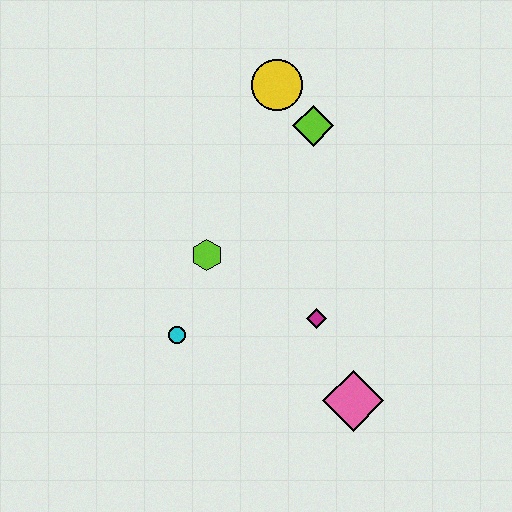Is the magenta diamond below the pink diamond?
No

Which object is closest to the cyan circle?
The lime hexagon is closest to the cyan circle.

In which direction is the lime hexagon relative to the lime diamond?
The lime hexagon is below the lime diamond.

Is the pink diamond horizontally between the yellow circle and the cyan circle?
No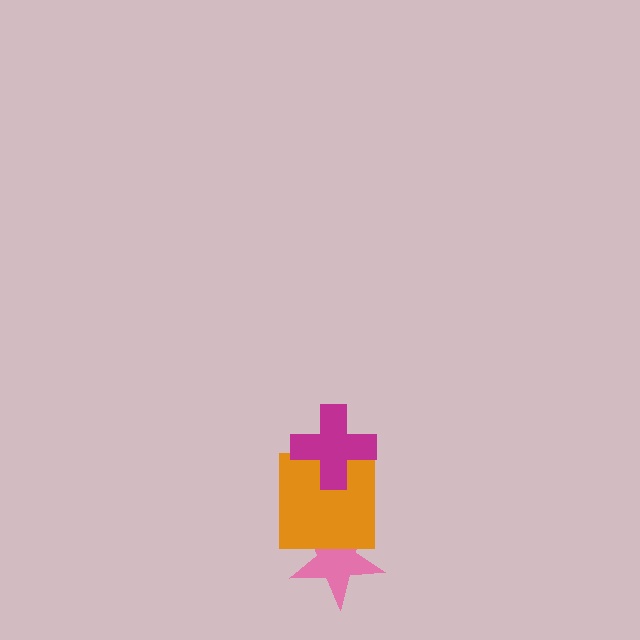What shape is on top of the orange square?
The magenta cross is on top of the orange square.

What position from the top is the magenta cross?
The magenta cross is 1st from the top.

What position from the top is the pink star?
The pink star is 3rd from the top.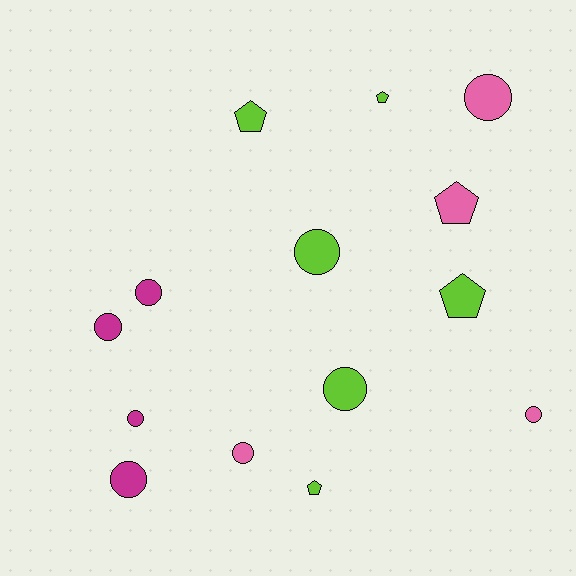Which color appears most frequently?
Lime, with 6 objects.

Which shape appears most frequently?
Circle, with 9 objects.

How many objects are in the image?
There are 14 objects.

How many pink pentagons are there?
There is 1 pink pentagon.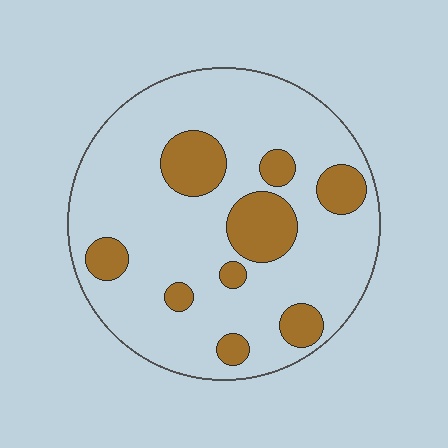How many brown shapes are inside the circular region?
9.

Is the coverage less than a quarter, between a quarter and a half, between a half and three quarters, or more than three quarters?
Less than a quarter.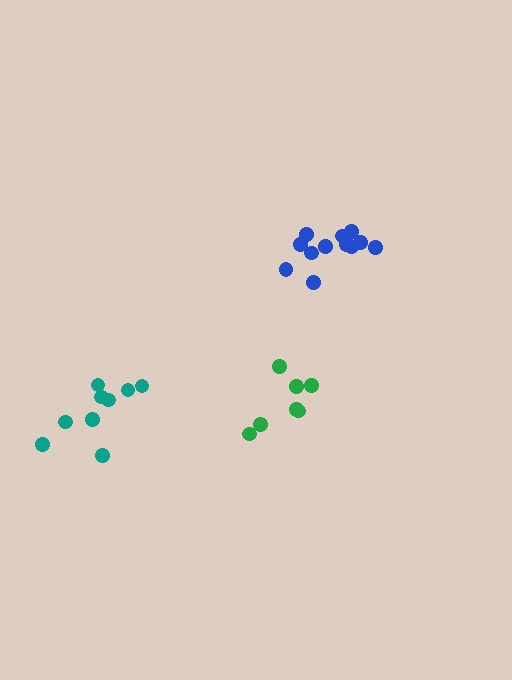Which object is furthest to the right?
The blue cluster is rightmost.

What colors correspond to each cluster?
The clusters are colored: green, blue, teal.